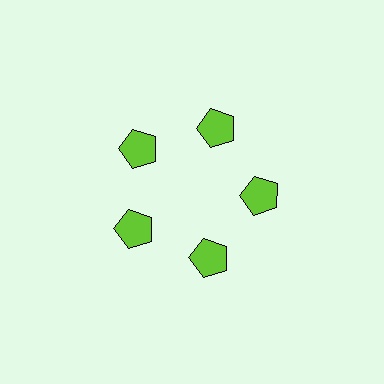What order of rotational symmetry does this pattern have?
This pattern has 5-fold rotational symmetry.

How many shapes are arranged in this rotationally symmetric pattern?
There are 5 shapes, arranged in 5 groups of 1.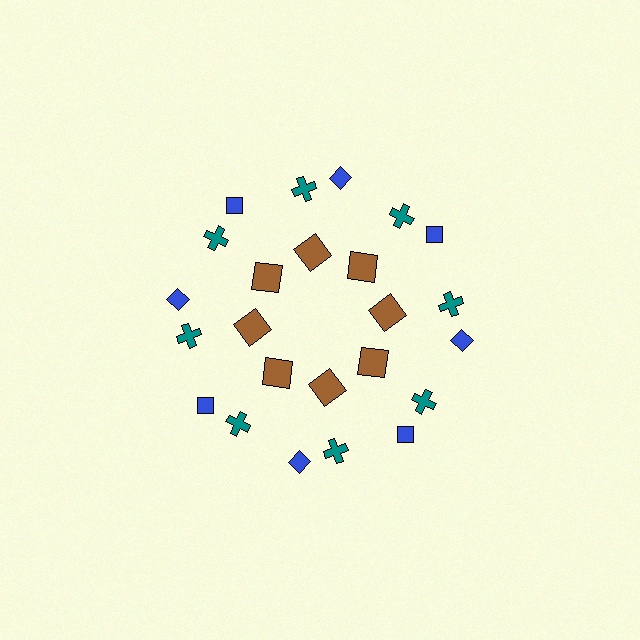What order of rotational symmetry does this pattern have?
This pattern has 8-fold rotational symmetry.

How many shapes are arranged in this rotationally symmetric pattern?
There are 24 shapes, arranged in 8 groups of 3.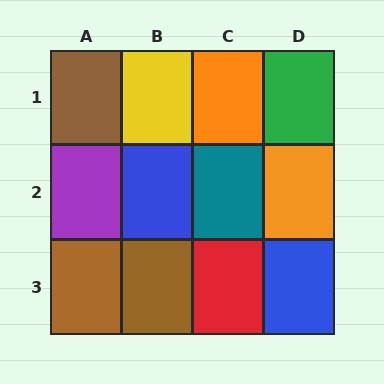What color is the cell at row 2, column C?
Teal.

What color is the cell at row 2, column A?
Purple.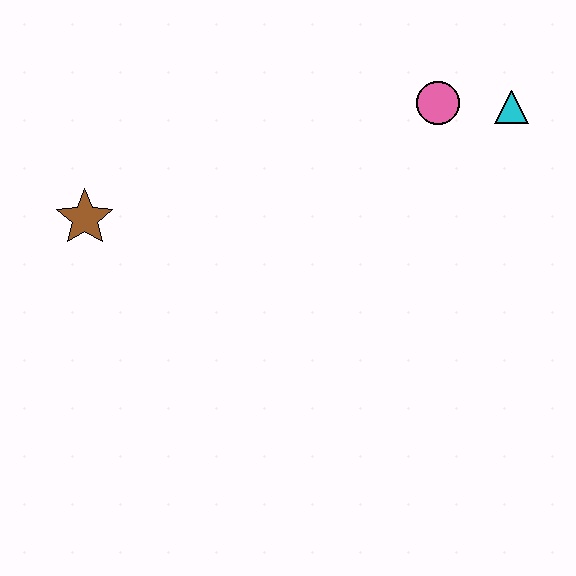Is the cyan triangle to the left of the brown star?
No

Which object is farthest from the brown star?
The cyan triangle is farthest from the brown star.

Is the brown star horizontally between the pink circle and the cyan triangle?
No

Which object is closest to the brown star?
The pink circle is closest to the brown star.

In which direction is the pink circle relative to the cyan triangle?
The pink circle is to the left of the cyan triangle.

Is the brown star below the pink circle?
Yes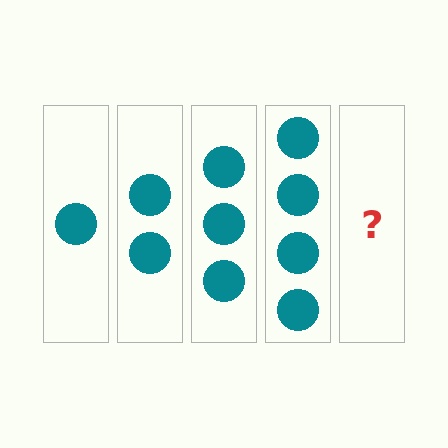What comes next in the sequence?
The next element should be 5 circles.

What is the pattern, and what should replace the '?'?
The pattern is that each step adds one more circle. The '?' should be 5 circles.